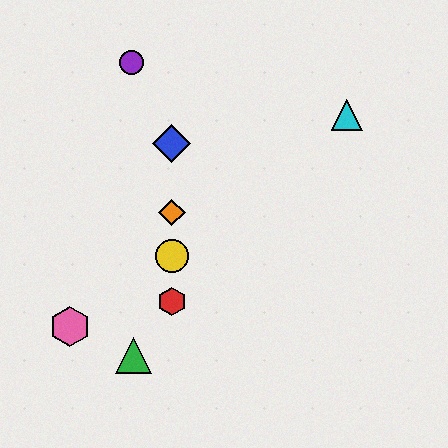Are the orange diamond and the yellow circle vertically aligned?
Yes, both are at x≈172.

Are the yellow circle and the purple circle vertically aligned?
No, the yellow circle is at x≈172 and the purple circle is at x≈132.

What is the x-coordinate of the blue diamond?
The blue diamond is at x≈172.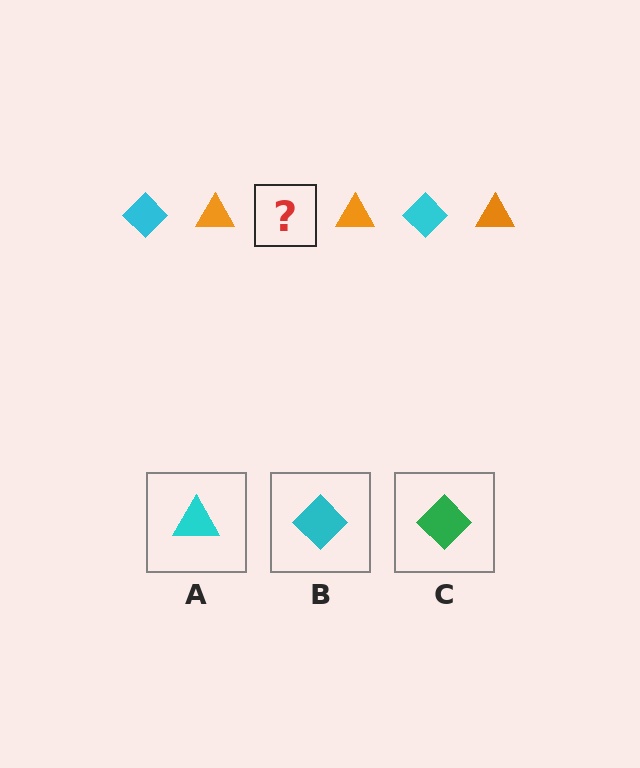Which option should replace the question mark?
Option B.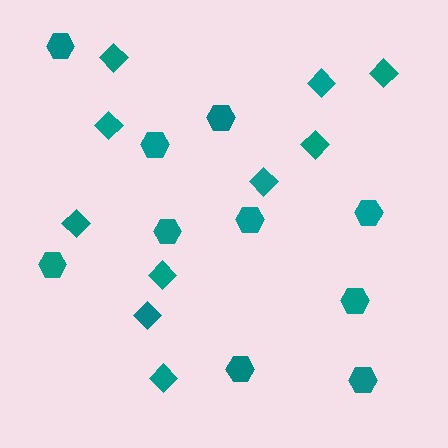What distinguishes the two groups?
There are 2 groups: one group of hexagons (10) and one group of diamonds (10).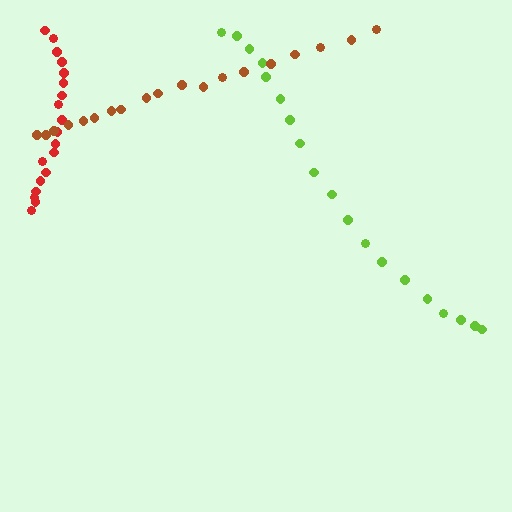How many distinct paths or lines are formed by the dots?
There are 3 distinct paths.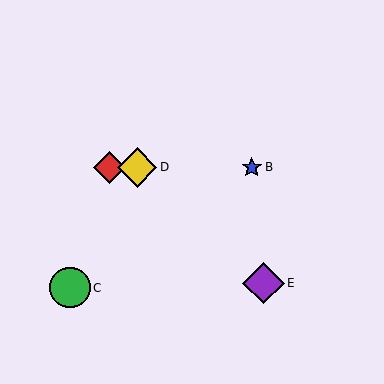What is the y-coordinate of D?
Object D is at y≈167.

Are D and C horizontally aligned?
No, D is at y≈167 and C is at y≈288.